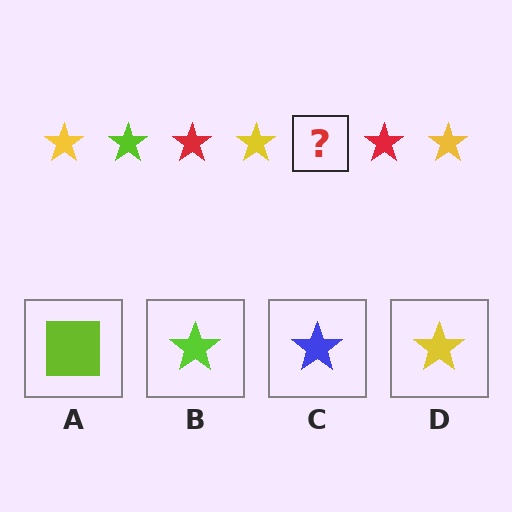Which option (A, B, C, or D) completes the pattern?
B.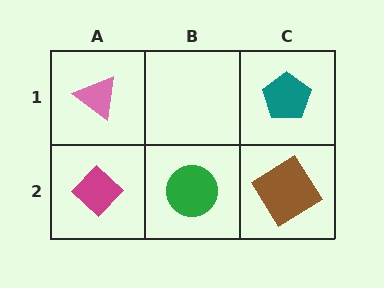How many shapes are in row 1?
2 shapes.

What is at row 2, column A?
A magenta diamond.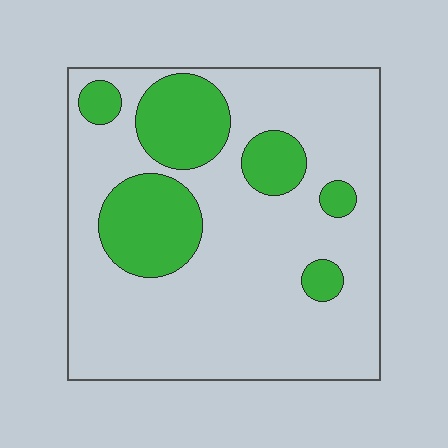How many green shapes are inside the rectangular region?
6.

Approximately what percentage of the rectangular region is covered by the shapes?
Approximately 25%.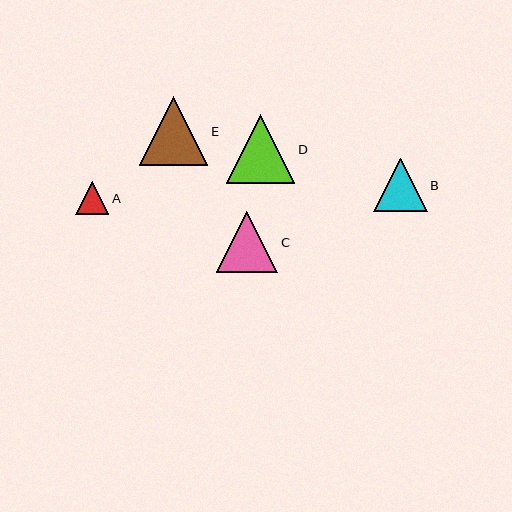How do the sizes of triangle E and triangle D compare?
Triangle E and triangle D are approximately the same size.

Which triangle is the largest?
Triangle E is the largest with a size of approximately 69 pixels.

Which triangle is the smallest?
Triangle A is the smallest with a size of approximately 33 pixels.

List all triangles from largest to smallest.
From largest to smallest: E, D, C, B, A.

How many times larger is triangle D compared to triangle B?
Triangle D is approximately 1.3 times the size of triangle B.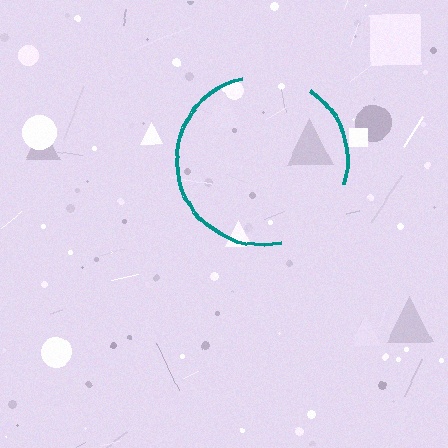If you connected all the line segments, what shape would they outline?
They would outline a circle.